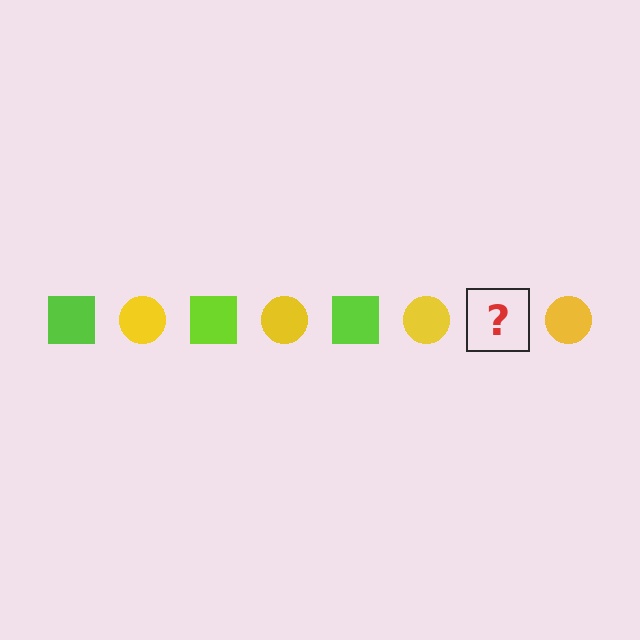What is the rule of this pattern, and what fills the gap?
The rule is that the pattern alternates between lime square and yellow circle. The gap should be filled with a lime square.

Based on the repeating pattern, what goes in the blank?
The blank should be a lime square.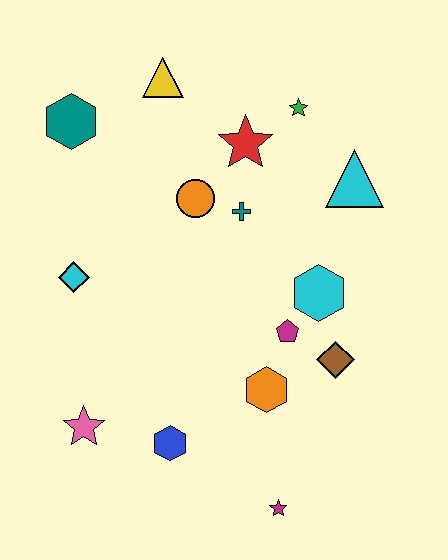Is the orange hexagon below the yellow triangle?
Yes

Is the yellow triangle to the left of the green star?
Yes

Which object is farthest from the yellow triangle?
The magenta star is farthest from the yellow triangle.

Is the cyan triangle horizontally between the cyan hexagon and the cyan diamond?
No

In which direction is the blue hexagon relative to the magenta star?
The blue hexagon is to the left of the magenta star.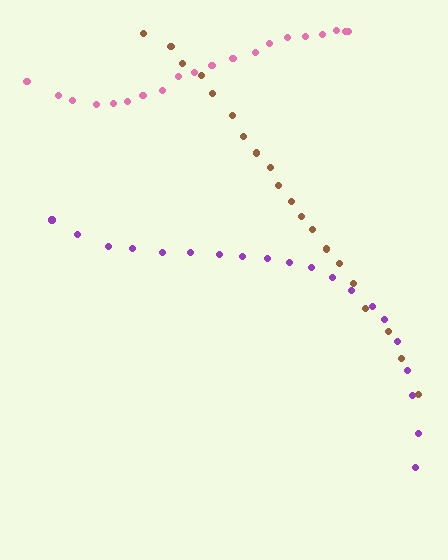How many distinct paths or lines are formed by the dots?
There are 3 distinct paths.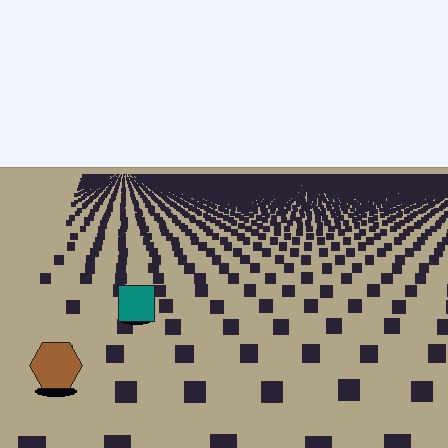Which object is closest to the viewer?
The brown hexagon is closest. The texture marks near it are larger and more spread out.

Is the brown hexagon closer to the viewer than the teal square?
Yes. The brown hexagon is closer — you can tell from the texture gradient: the ground texture is coarser near it.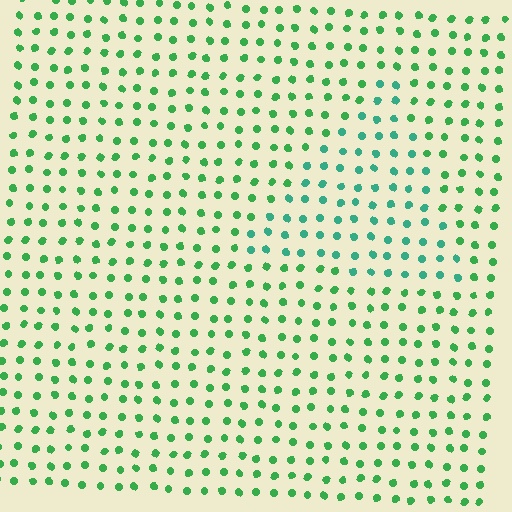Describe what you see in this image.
The image is filled with small green elements in a uniform arrangement. A triangle-shaped region is visible where the elements are tinted to a slightly different hue, forming a subtle color boundary.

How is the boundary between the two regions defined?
The boundary is defined purely by a slight shift in hue (about 30 degrees). Spacing, size, and orientation are identical on both sides.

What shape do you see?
I see a triangle.